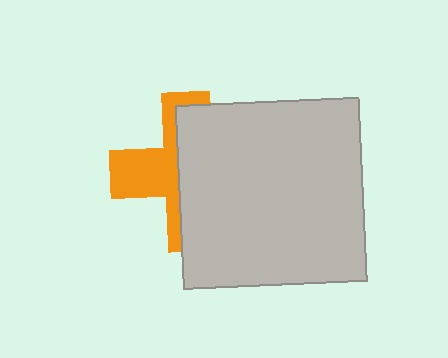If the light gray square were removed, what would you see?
You would see the complete orange cross.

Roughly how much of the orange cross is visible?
A small part of it is visible (roughly 39%).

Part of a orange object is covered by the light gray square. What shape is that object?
It is a cross.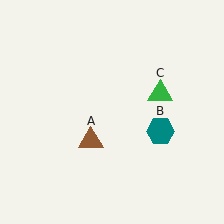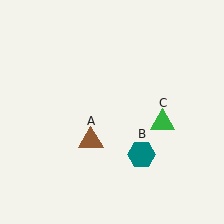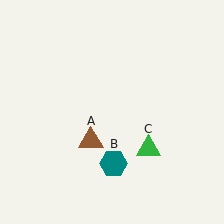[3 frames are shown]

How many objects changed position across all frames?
2 objects changed position: teal hexagon (object B), green triangle (object C).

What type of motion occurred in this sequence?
The teal hexagon (object B), green triangle (object C) rotated clockwise around the center of the scene.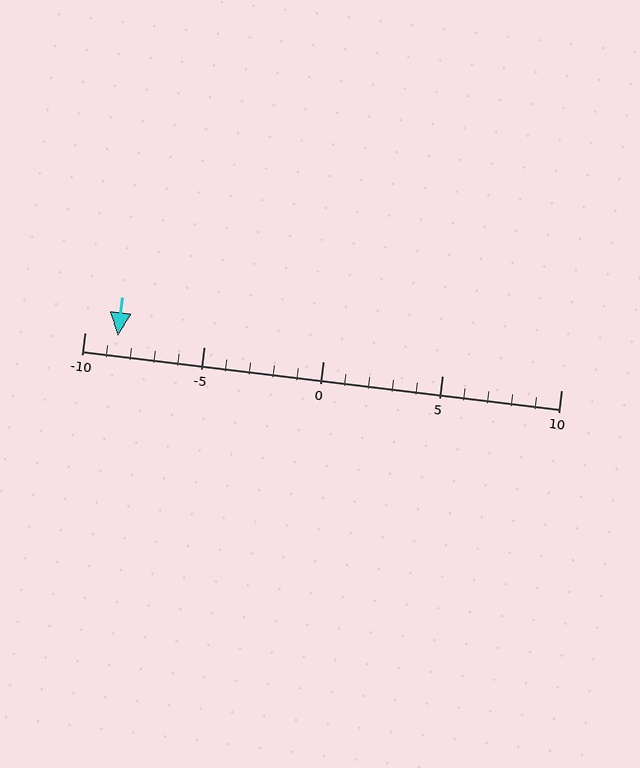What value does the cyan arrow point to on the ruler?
The cyan arrow points to approximately -9.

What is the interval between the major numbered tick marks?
The major tick marks are spaced 5 units apart.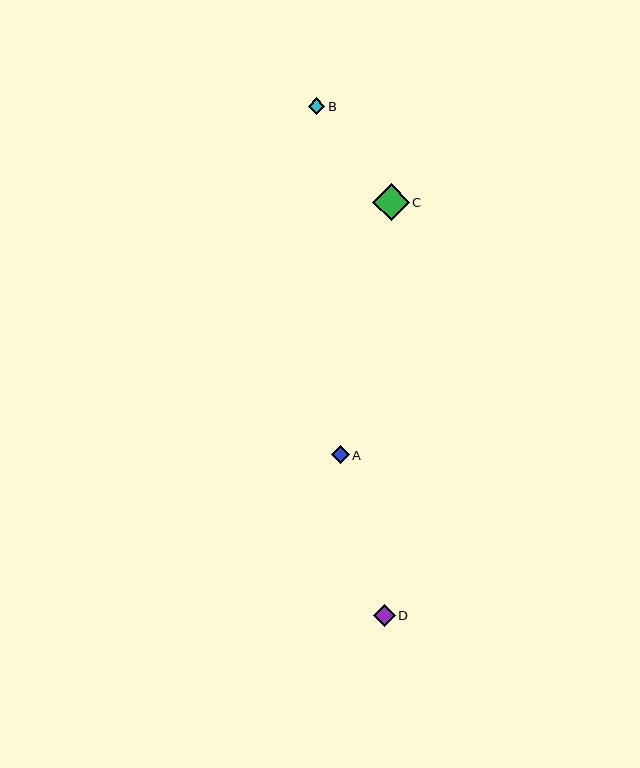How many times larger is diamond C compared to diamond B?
Diamond C is approximately 2.2 times the size of diamond B.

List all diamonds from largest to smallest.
From largest to smallest: C, D, A, B.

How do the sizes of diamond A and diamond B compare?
Diamond A and diamond B are approximately the same size.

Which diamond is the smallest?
Diamond B is the smallest with a size of approximately 17 pixels.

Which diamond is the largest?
Diamond C is the largest with a size of approximately 37 pixels.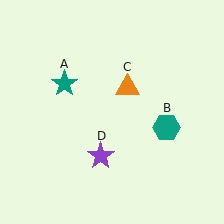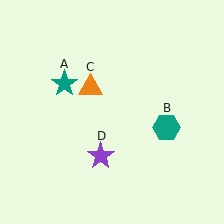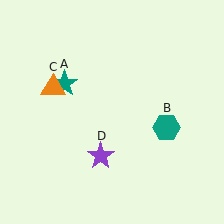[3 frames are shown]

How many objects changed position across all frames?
1 object changed position: orange triangle (object C).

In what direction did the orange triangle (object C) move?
The orange triangle (object C) moved left.